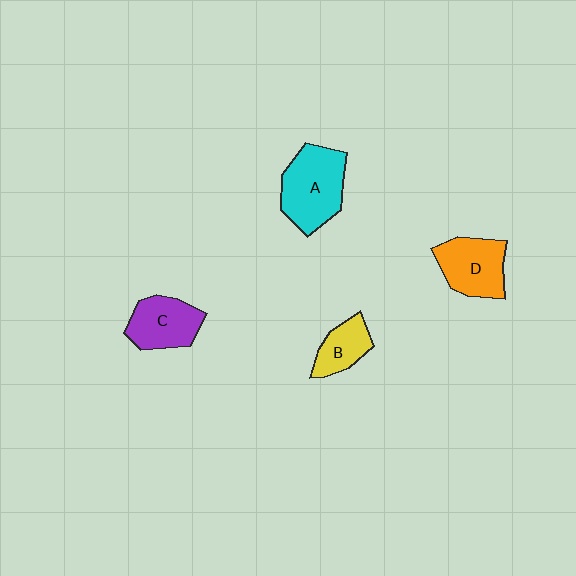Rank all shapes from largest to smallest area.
From largest to smallest: A (cyan), D (orange), C (purple), B (yellow).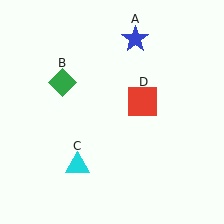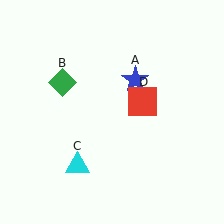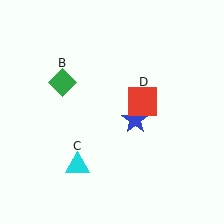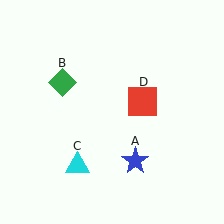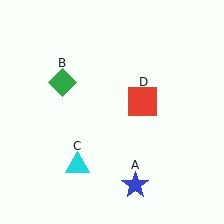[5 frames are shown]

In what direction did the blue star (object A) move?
The blue star (object A) moved down.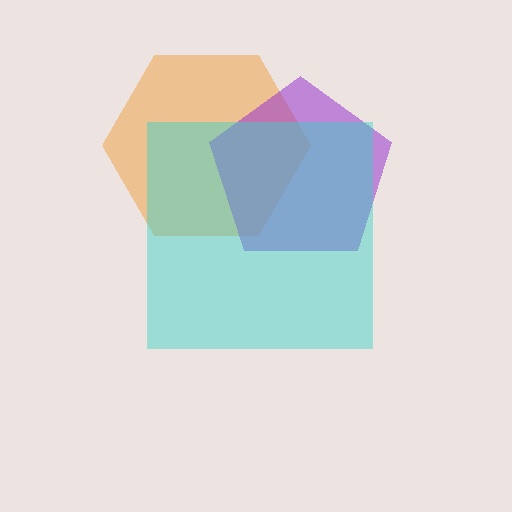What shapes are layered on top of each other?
The layered shapes are: an orange hexagon, a purple pentagon, a cyan square.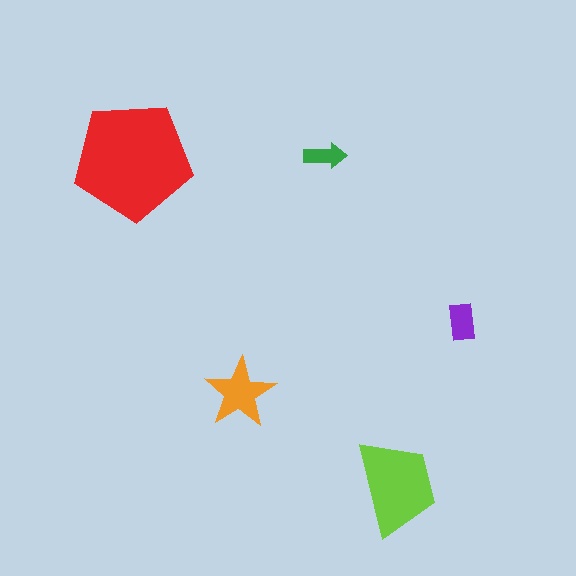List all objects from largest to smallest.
The red pentagon, the lime trapezoid, the orange star, the purple rectangle, the green arrow.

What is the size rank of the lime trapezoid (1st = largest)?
2nd.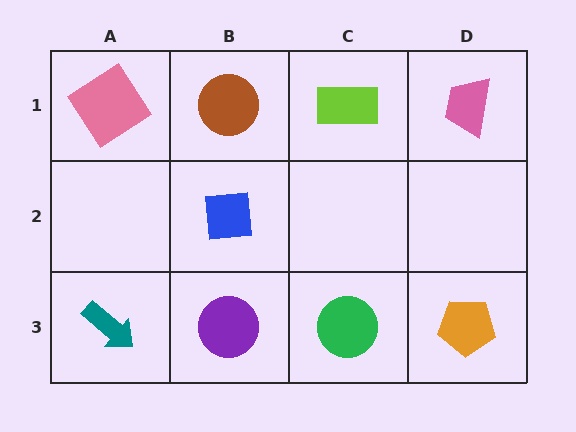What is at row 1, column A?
A pink diamond.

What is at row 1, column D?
A pink trapezoid.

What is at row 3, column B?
A purple circle.